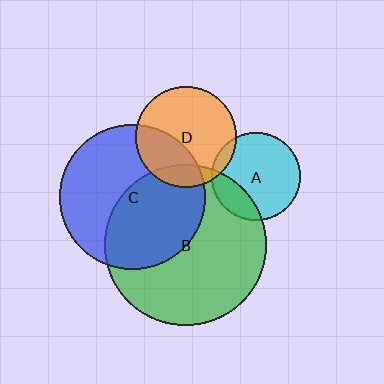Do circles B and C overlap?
Yes.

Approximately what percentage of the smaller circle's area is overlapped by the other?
Approximately 50%.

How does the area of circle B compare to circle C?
Approximately 1.2 times.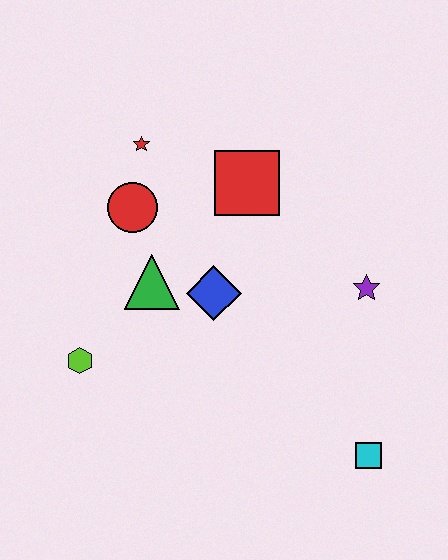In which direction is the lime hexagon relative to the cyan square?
The lime hexagon is to the left of the cyan square.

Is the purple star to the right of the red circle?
Yes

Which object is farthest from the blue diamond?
The cyan square is farthest from the blue diamond.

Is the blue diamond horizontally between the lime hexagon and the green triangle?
No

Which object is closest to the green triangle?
The blue diamond is closest to the green triangle.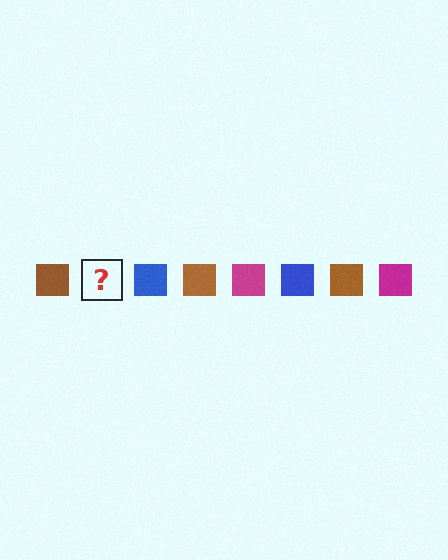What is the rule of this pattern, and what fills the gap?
The rule is that the pattern cycles through brown, magenta, blue squares. The gap should be filled with a magenta square.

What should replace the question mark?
The question mark should be replaced with a magenta square.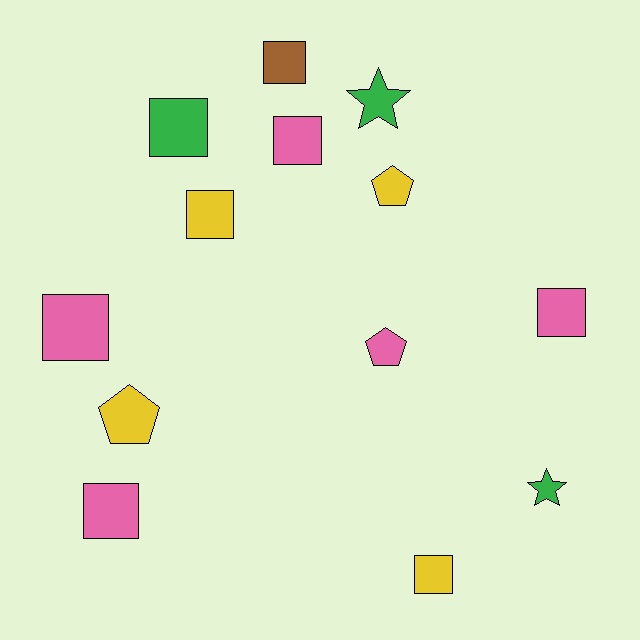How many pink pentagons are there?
There is 1 pink pentagon.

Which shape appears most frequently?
Square, with 8 objects.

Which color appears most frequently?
Pink, with 5 objects.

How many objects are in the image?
There are 13 objects.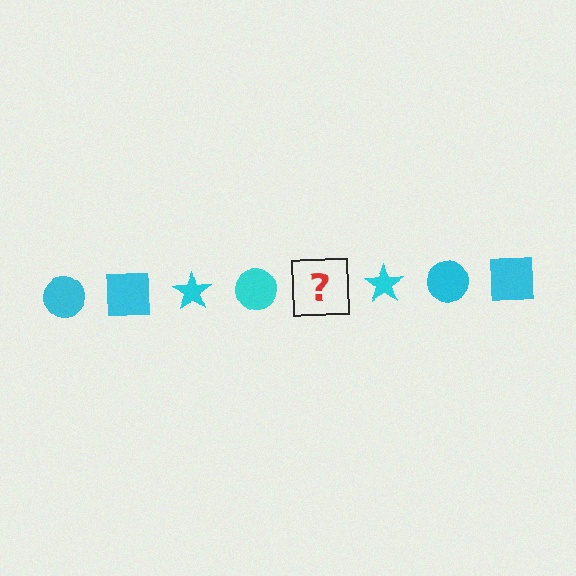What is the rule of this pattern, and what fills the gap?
The rule is that the pattern cycles through circle, square, star shapes in cyan. The gap should be filled with a cyan square.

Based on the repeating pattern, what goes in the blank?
The blank should be a cyan square.